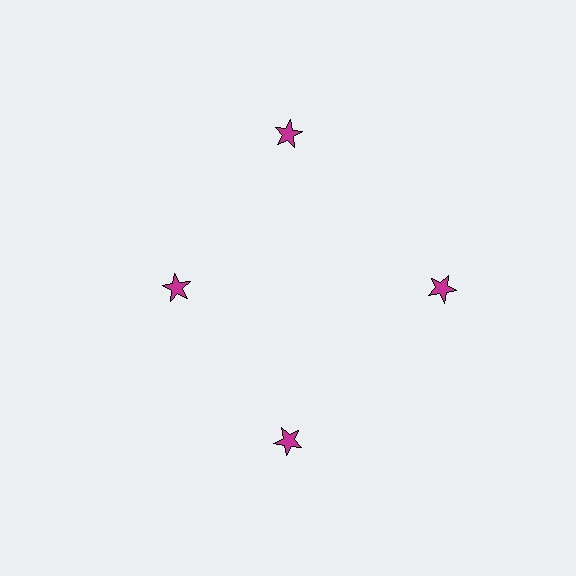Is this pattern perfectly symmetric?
No. The 4 magenta stars are arranged in a ring, but one element near the 9 o'clock position is pulled inward toward the center, breaking the 4-fold rotational symmetry.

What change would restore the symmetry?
The symmetry would be restored by moving it outward, back onto the ring so that all 4 stars sit at equal angles and equal distance from the center.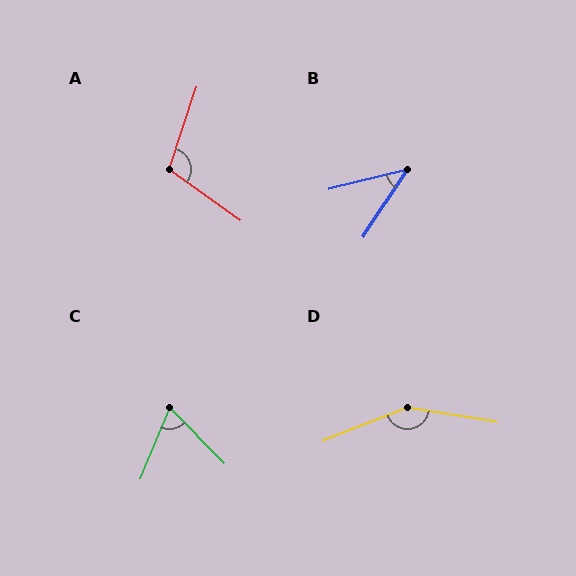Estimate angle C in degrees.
Approximately 67 degrees.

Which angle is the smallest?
B, at approximately 43 degrees.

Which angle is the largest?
D, at approximately 149 degrees.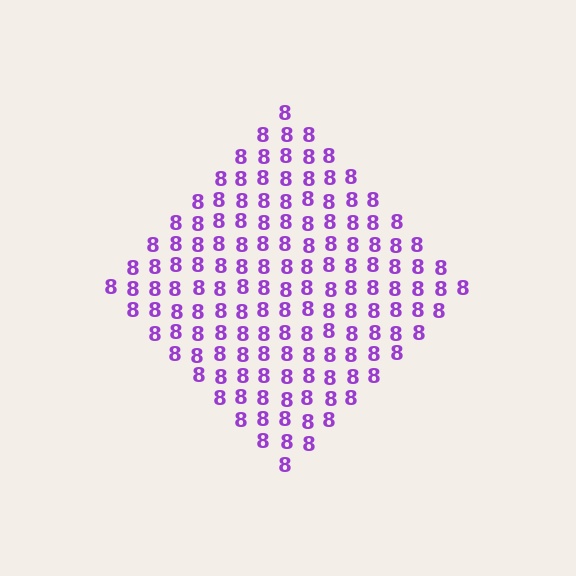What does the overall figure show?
The overall figure shows a diamond.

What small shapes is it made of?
It is made of small digit 8's.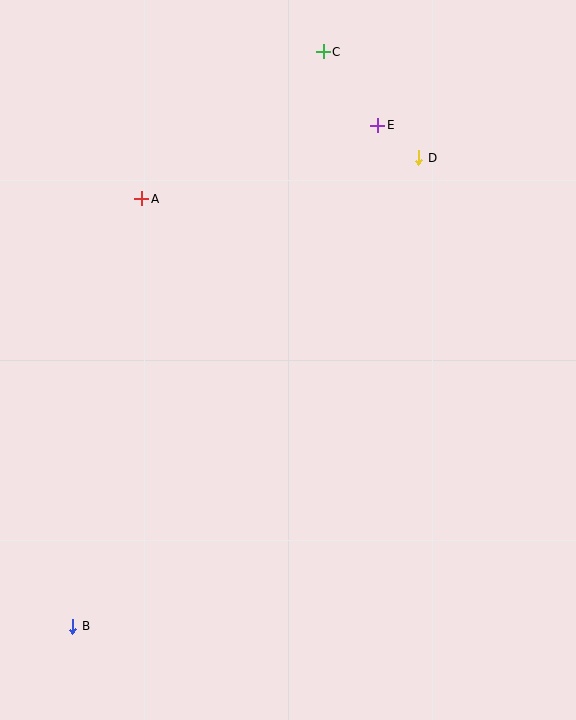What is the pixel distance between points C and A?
The distance between C and A is 233 pixels.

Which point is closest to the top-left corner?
Point A is closest to the top-left corner.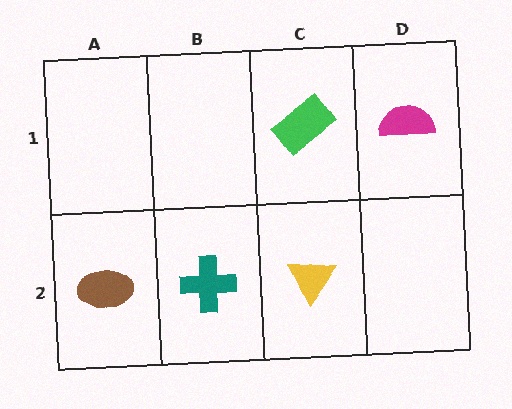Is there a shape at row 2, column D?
No, that cell is empty.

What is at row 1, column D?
A magenta semicircle.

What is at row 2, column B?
A teal cross.